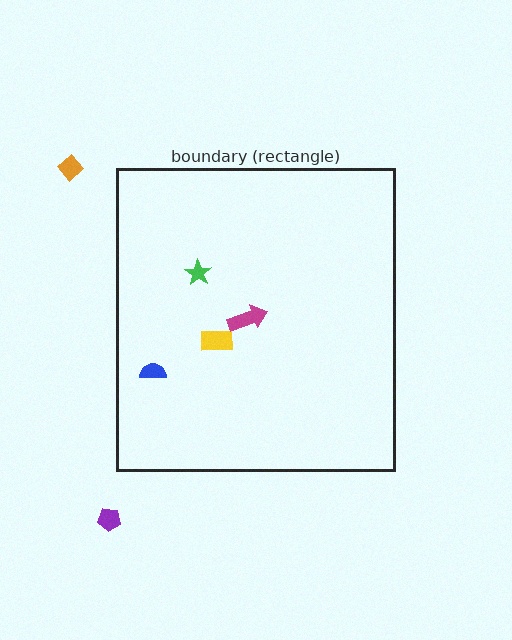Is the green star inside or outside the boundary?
Inside.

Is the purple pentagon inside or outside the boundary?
Outside.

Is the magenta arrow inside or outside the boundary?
Inside.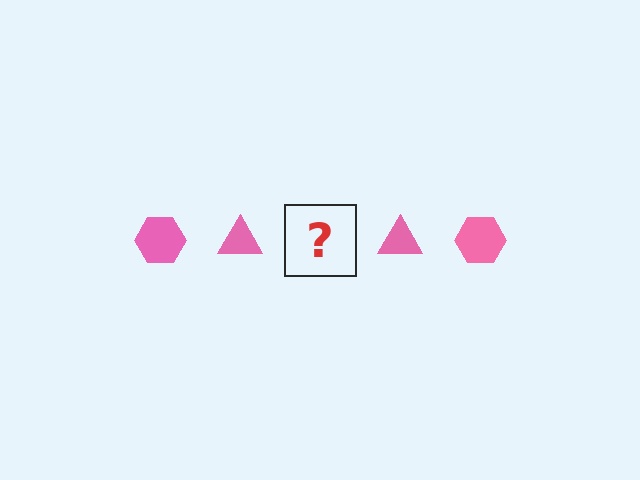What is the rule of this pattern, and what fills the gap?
The rule is that the pattern cycles through hexagon, triangle shapes in pink. The gap should be filled with a pink hexagon.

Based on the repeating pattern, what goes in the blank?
The blank should be a pink hexagon.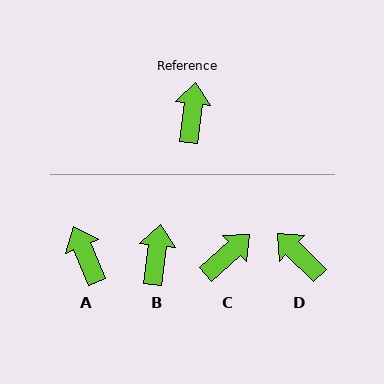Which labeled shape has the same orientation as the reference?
B.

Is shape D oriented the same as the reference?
No, it is off by about 53 degrees.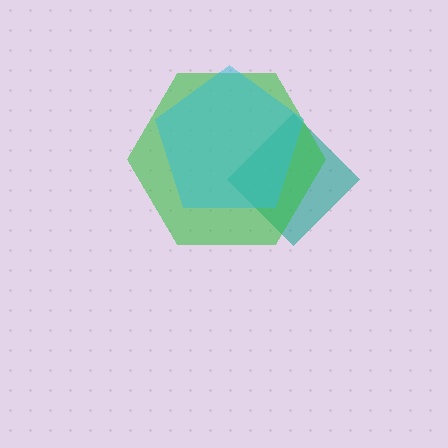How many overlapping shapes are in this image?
There are 3 overlapping shapes in the image.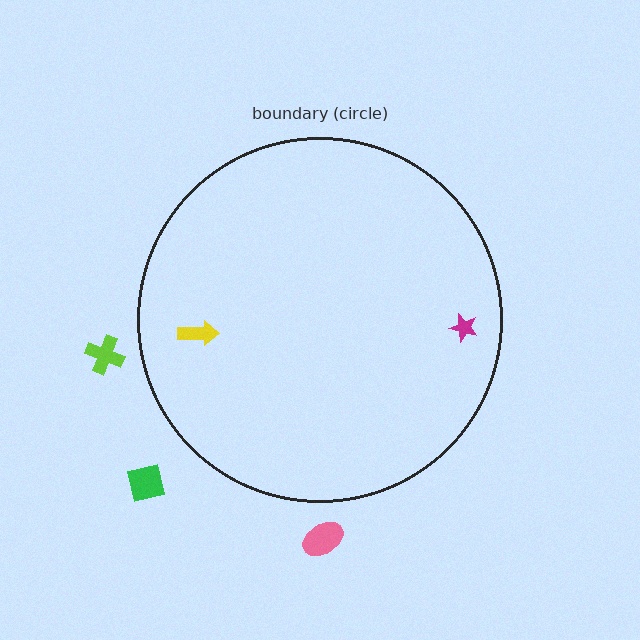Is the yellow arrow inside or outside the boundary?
Inside.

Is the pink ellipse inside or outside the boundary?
Outside.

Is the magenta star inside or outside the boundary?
Inside.